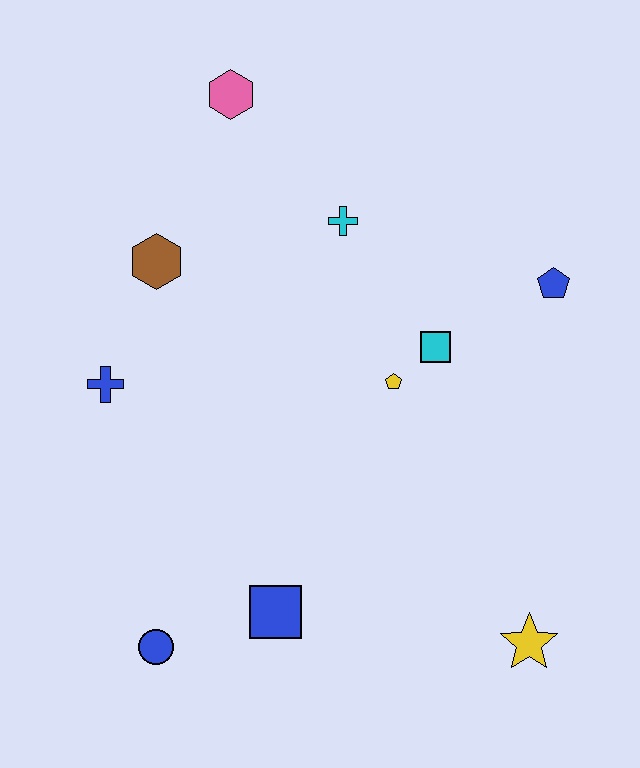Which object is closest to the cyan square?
The yellow pentagon is closest to the cyan square.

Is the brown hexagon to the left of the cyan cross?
Yes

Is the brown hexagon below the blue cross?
No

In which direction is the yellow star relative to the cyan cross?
The yellow star is below the cyan cross.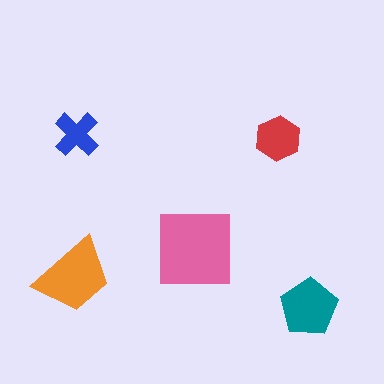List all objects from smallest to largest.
The blue cross, the red hexagon, the teal pentagon, the orange trapezoid, the pink square.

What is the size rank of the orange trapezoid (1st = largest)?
2nd.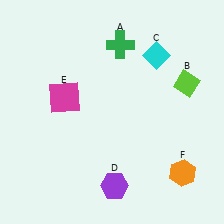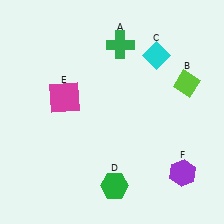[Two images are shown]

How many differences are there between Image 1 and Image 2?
There are 2 differences between the two images.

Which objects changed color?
D changed from purple to green. F changed from orange to purple.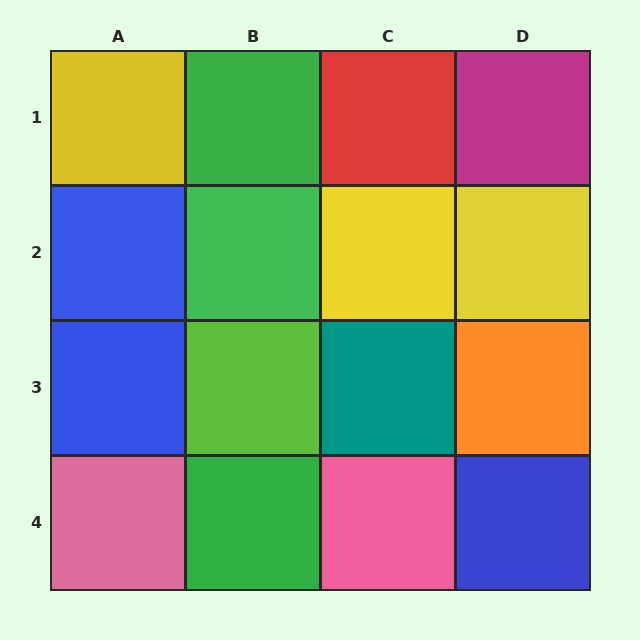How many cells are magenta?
1 cell is magenta.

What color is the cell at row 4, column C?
Pink.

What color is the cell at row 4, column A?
Pink.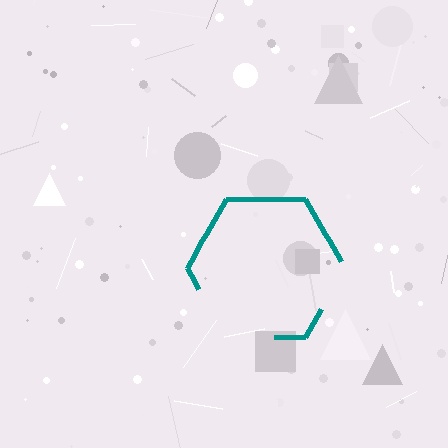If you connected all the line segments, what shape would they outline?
They would outline a hexagon.